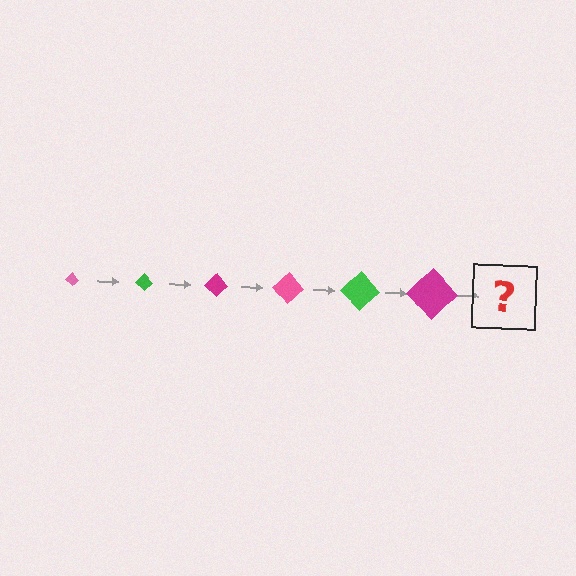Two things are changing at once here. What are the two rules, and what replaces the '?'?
The two rules are that the diamond grows larger each step and the color cycles through pink, green, and magenta. The '?' should be a pink diamond, larger than the previous one.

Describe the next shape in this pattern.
It should be a pink diamond, larger than the previous one.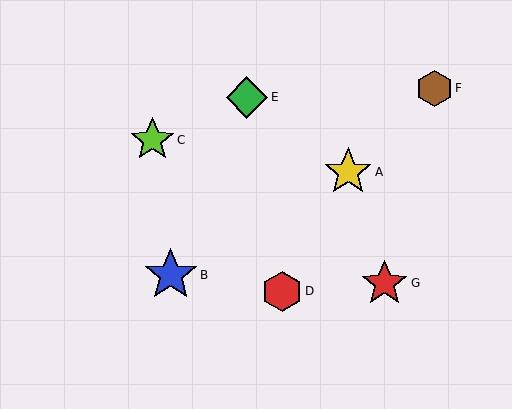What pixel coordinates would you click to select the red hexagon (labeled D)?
Click at (282, 291) to select the red hexagon D.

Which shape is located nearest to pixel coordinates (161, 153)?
The lime star (labeled C) at (152, 140) is nearest to that location.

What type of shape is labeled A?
Shape A is a yellow star.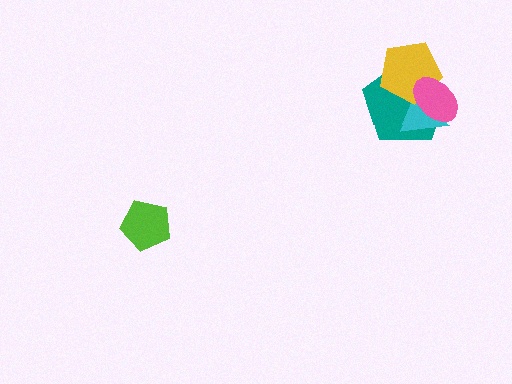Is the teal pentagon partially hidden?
Yes, it is partially covered by another shape.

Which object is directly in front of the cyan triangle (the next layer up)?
The yellow pentagon is directly in front of the cyan triangle.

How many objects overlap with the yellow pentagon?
3 objects overlap with the yellow pentagon.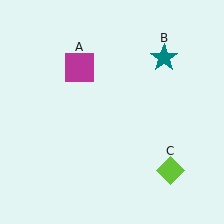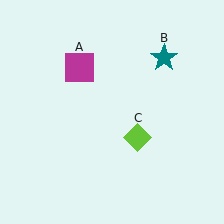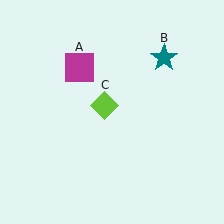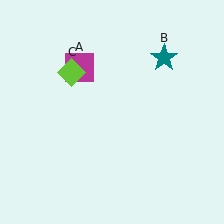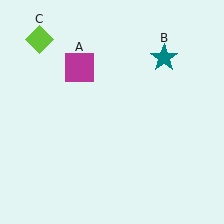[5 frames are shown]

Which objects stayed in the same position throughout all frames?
Magenta square (object A) and teal star (object B) remained stationary.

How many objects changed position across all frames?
1 object changed position: lime diamond (object C).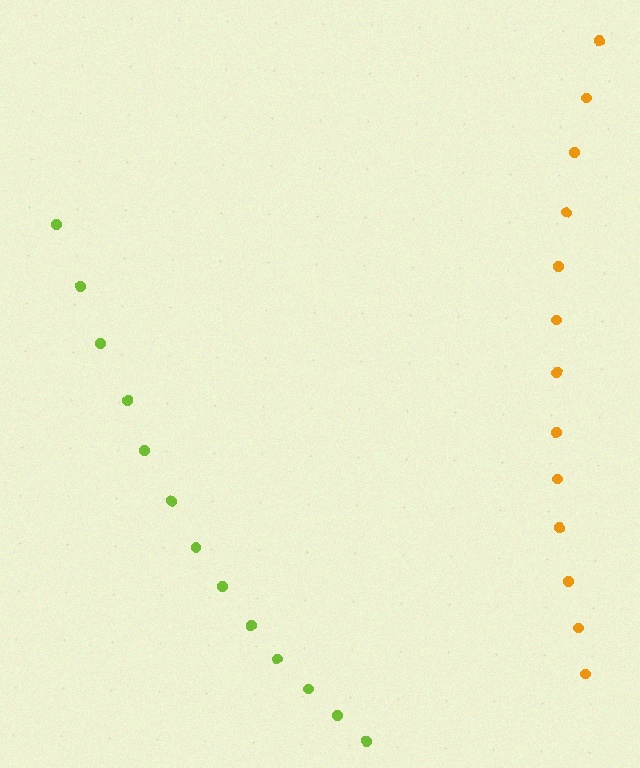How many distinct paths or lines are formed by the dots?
There are 2 distinct paths.